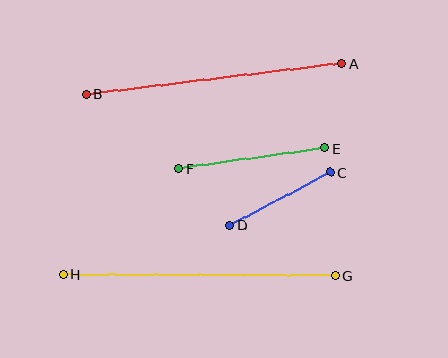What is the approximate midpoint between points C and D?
The midpoint is at approximately (280, 199) pixels.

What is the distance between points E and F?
The distance is approximately 147 pixels.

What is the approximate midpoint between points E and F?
The midpoint is at approximately (252, 158) pixels.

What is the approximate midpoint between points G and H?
The midpoint is at approximately (199, 275) pixels.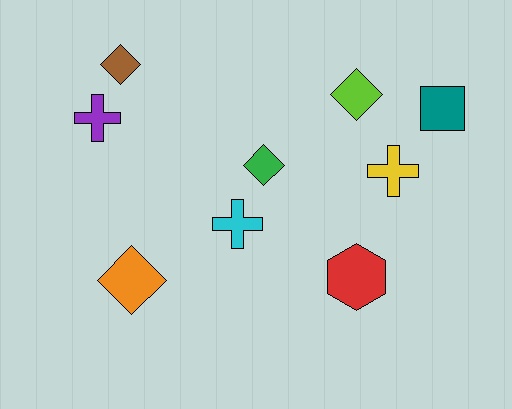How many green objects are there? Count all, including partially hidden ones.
There is 1 green object.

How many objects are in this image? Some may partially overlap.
There are 9 objects.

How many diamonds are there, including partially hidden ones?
There are 4 diamonds.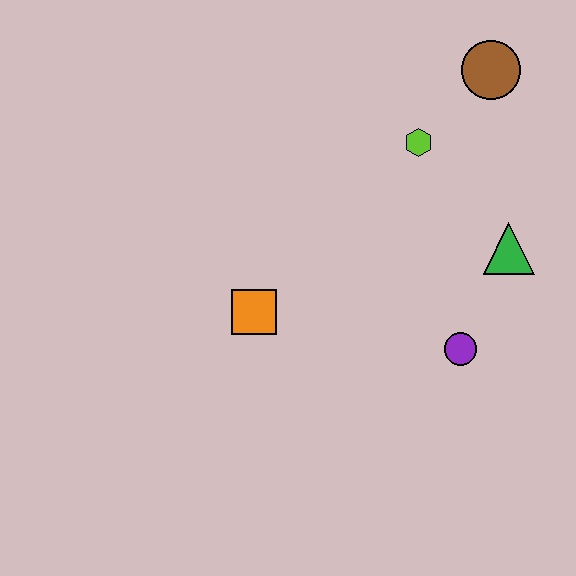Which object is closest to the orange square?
The purple circle is closest to the orange square.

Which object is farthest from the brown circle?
The orange square is farthest from the brown circle.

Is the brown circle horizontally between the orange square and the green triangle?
Yes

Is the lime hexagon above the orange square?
Yes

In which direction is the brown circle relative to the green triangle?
The brown circle is above the green triangle.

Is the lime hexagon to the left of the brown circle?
Yes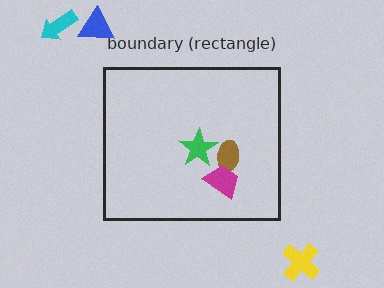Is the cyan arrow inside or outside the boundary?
Outside.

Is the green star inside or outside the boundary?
Inside.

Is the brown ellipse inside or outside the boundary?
Inside.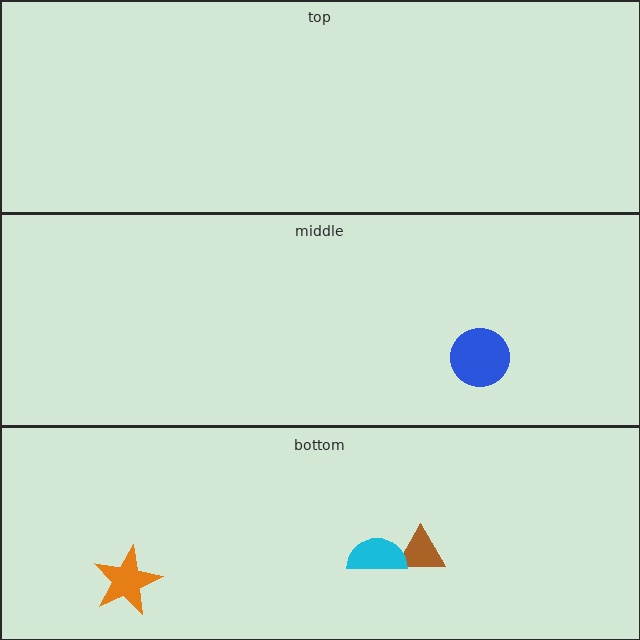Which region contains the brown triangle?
The bottom region.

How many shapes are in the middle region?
1.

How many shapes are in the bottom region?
3.